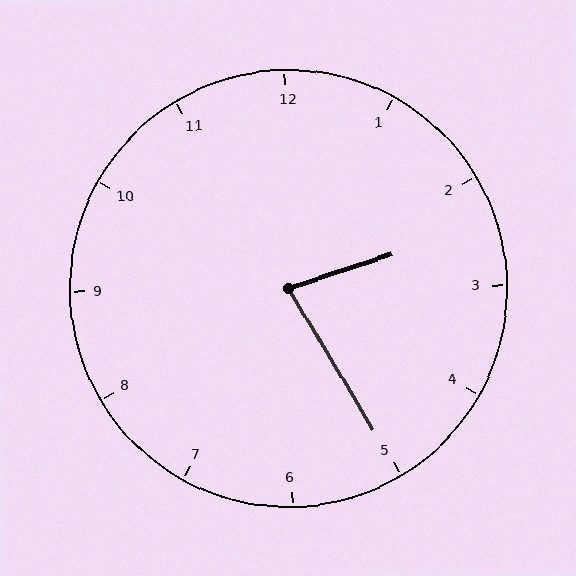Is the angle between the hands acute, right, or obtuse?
It is acute.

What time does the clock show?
2:25.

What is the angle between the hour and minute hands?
Approximately 78 degrees.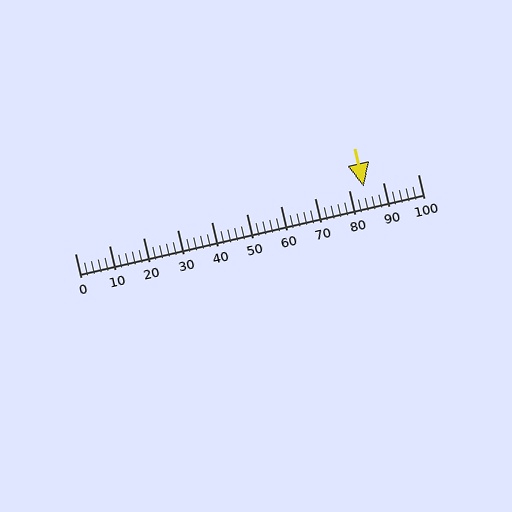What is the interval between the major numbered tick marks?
The major tick marks are spaced 10 units apart.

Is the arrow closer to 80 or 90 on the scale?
The arrow is closer to 80.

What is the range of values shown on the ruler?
The ruler shows values from 0 to 100.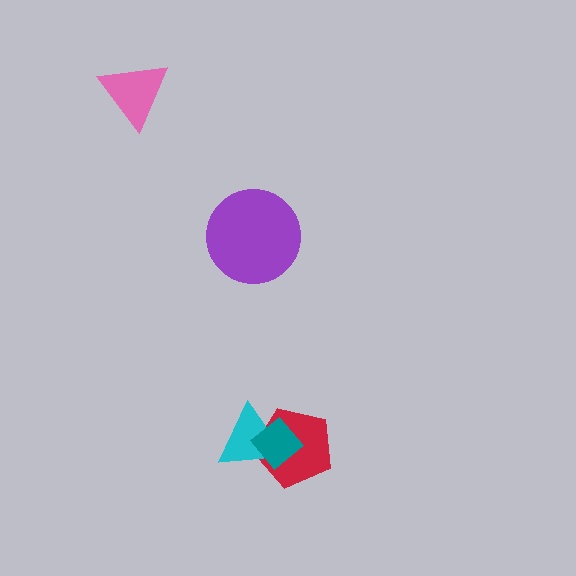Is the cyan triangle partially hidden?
Yes, it is partially covered by another shape.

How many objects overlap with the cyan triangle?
2 objects overlap with the cyan triangle.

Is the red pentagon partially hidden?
Yes, it is partially covered by another shape.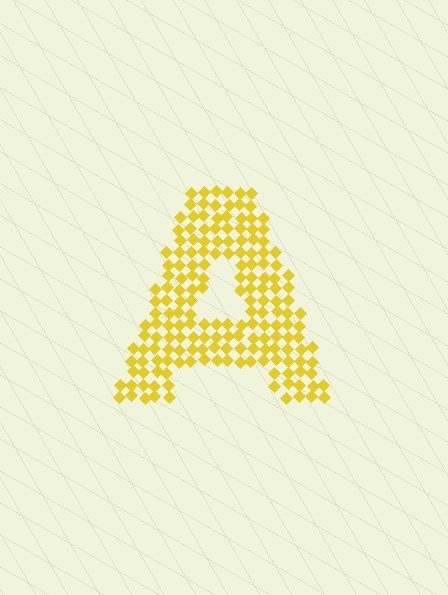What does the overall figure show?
The overall figure shows the letter A.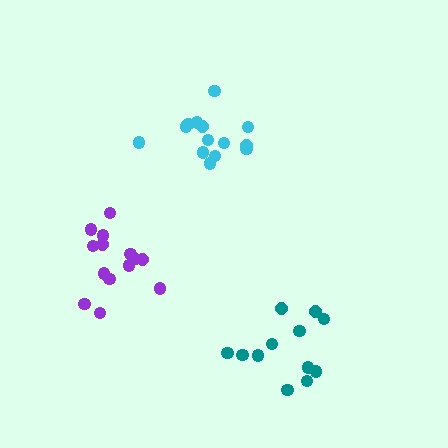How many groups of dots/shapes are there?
There are 3 groups.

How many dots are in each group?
Group 1: 12 dots, Group 2: 14 dots, Group 3: 14 dots (40 total).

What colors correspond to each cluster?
The clusters are colored: teal, cyan, purple.